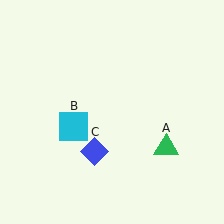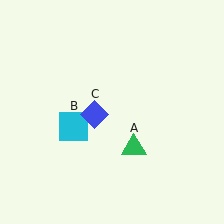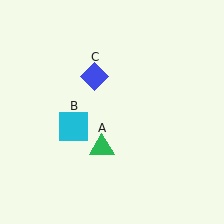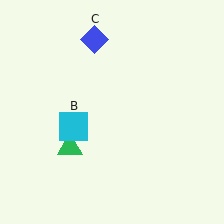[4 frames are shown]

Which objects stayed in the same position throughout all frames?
Cyan square (object B) remained stationary.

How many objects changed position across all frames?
2 objects changed position: green triangle (object A), blue diamond (object C).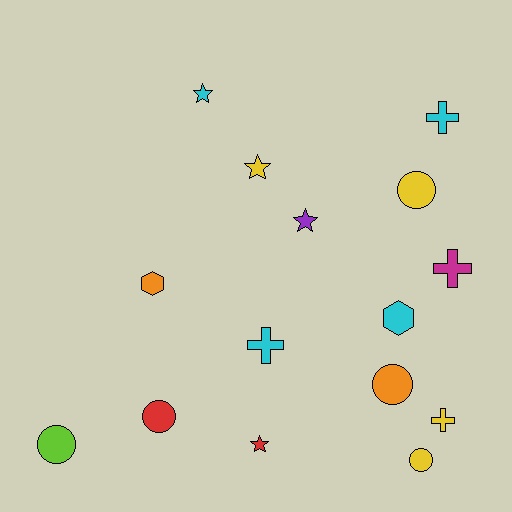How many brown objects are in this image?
There are no brown objects.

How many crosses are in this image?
There are 4 crosses.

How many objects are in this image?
There are 15 objects.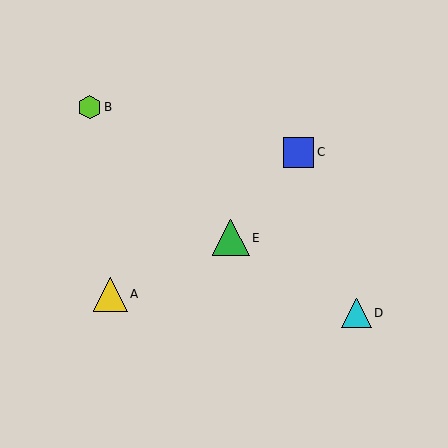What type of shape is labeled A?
Shape A is a yellow triangle.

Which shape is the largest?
The green triangle (labeled E) is the largest.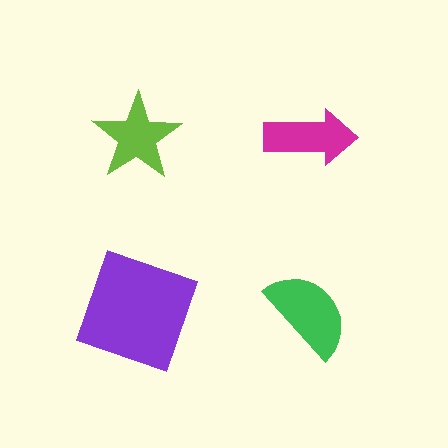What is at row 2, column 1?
A purple square.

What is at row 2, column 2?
A green semicircle.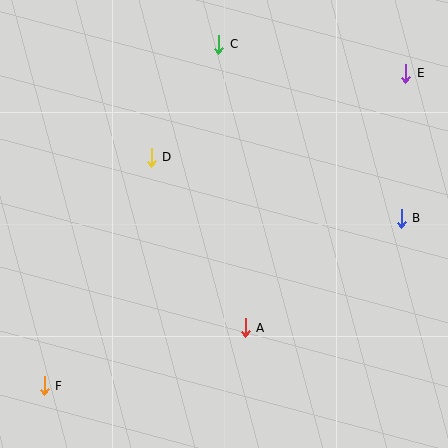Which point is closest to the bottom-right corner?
Point B is closest to the bottom-right corner.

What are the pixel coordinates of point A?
Point A is at (245, 328).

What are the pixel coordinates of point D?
Point D is at (151, 157).